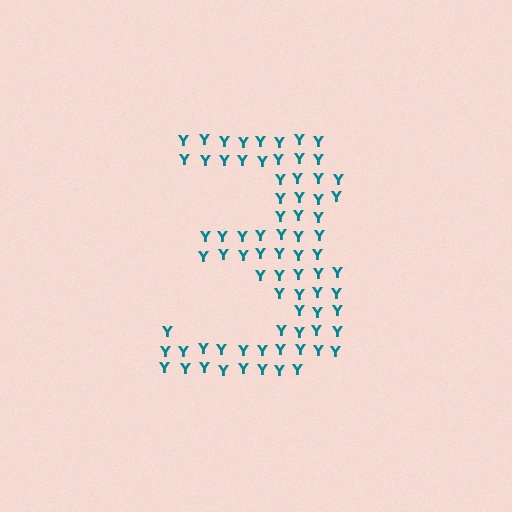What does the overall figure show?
The overall figure shows the digit 3.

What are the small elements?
The small elements are letter Y's.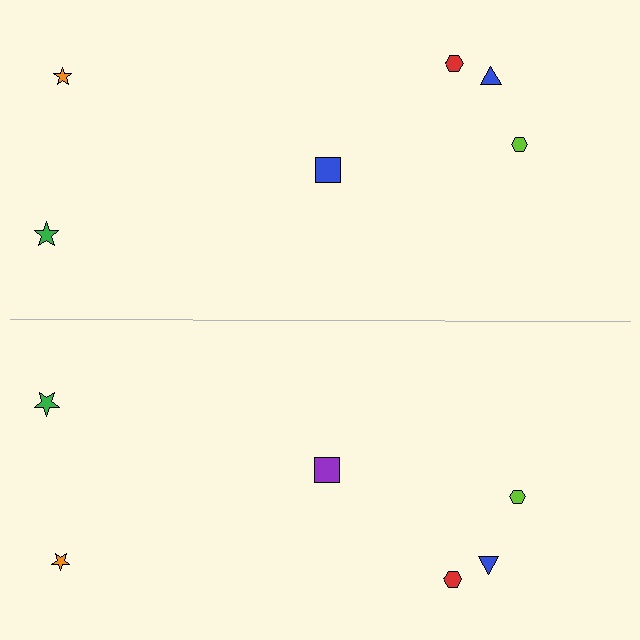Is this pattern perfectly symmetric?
No, the pattern is not perfectly symmetric. The purple square on the bottom side breaks the symmetry — its mirror counterpart is blue.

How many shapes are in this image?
There are 12 shapes in this image.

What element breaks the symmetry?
The purple square on the bottom side breaks the symmetry — its mirror counterpart is blue.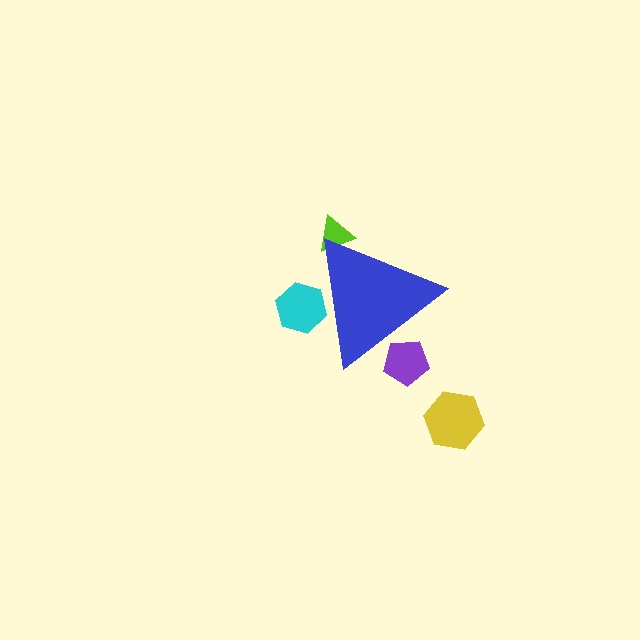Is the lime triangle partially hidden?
Yes, the lime triangle is partially hidden behind the blue triangle.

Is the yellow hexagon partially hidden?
No, the yellow hexagon is fully visible.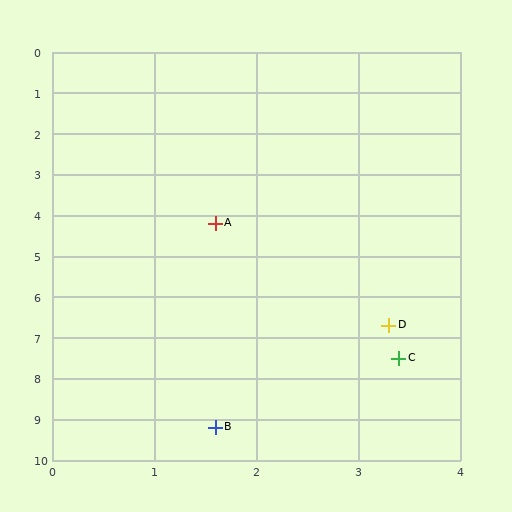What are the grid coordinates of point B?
Point B is at approximately (1.6, 9.2).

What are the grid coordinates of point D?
Point D is at approximately (3.3, 6.7).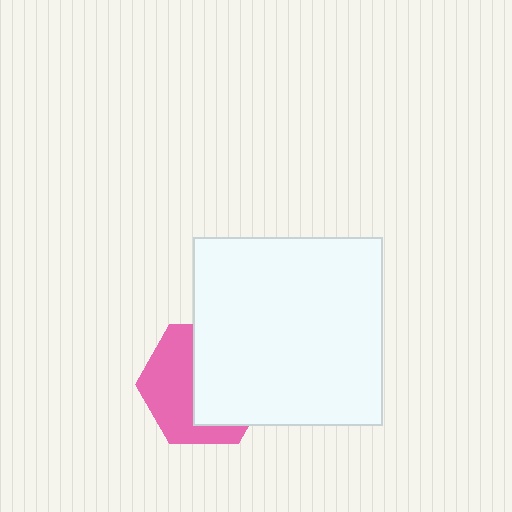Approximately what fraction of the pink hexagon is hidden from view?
Roughly 53% of the pink hexagon is hidden behind the white square.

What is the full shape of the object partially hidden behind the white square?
The partially hidden object is a pink hexagon.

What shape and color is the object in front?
The object in front is a white square.